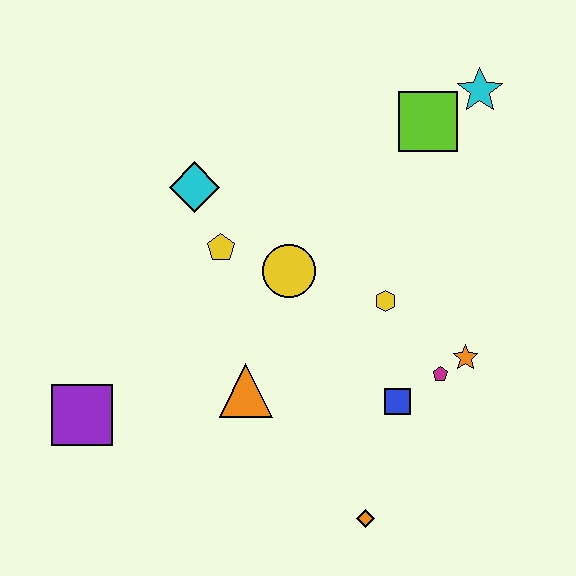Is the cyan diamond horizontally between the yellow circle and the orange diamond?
No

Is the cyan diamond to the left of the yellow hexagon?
Yes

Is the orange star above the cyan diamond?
No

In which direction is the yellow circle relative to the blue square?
The yellow circle is above the blue square.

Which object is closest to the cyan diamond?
The yellow pentagon is closest to the cyan diamond.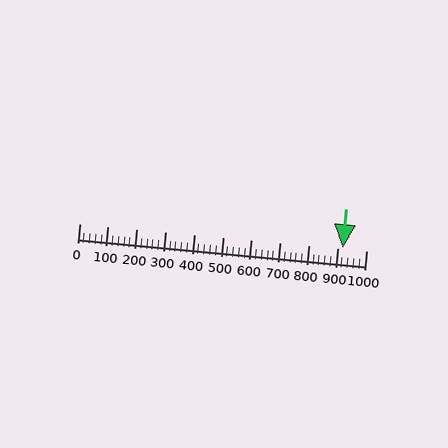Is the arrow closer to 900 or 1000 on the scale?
The arrow is closer to 900.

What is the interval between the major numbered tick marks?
The major tick marks are spaced 100 units apart.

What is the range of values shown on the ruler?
The ruler shows values from 0 to 1000.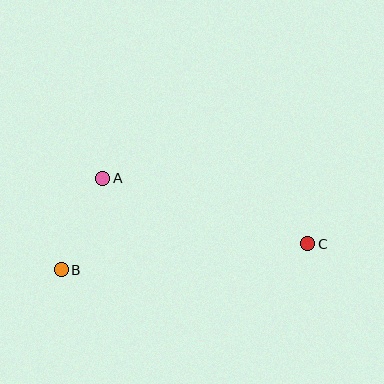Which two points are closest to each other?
Points A and B are closest to each other.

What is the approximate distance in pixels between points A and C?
The distance between A and C is approximately 215 pixels.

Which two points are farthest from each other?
Points B and C are farthest from each other.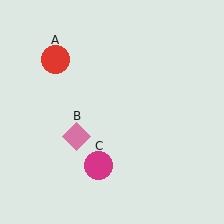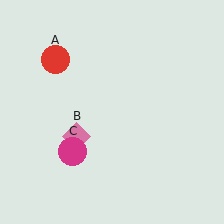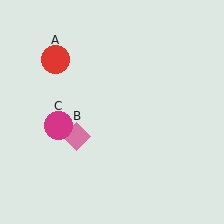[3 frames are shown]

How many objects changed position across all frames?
1 object changed position: magenta circle (object C).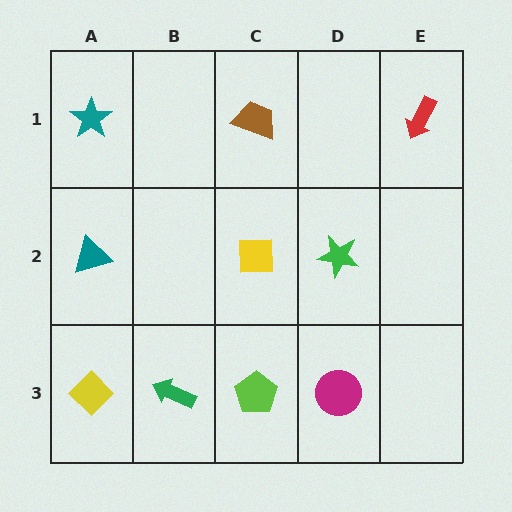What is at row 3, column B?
A green arrow.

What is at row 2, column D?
A green star.